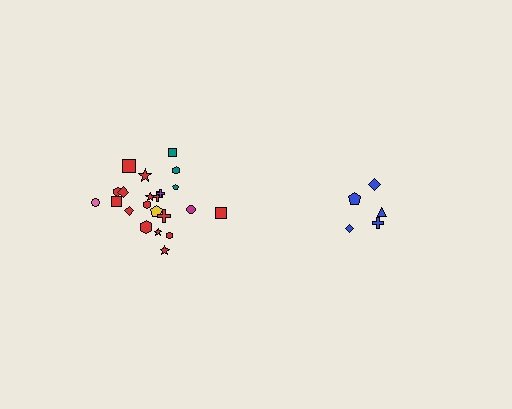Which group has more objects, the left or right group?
The left group.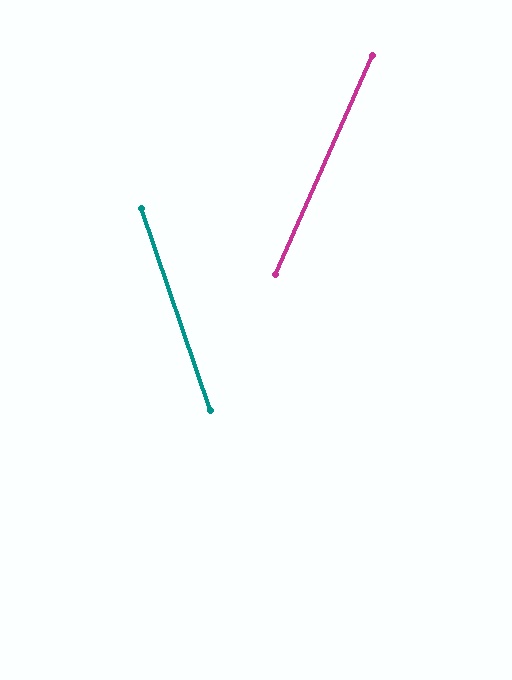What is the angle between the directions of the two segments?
Approximately 43 degrees.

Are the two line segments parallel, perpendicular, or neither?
Neither parallel nor perpendicular — they differ by about 43°.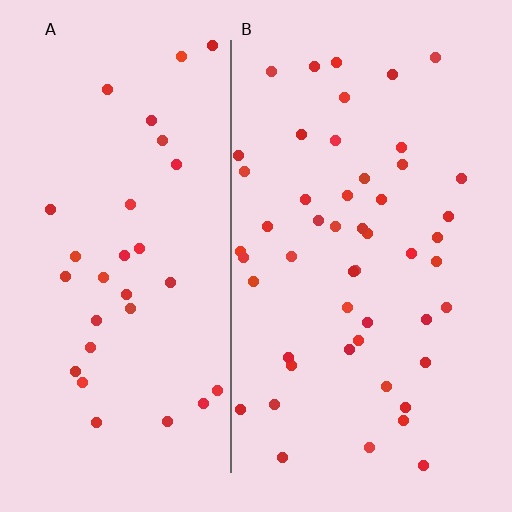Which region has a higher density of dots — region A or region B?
B (the right).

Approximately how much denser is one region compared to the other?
Approximately 1.6× — region B over region A.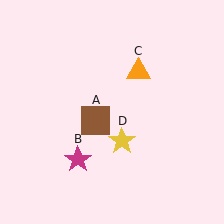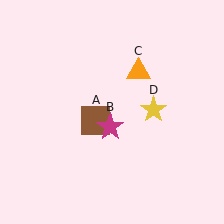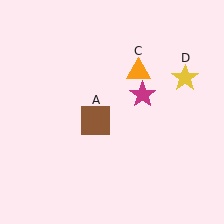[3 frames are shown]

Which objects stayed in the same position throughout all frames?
Brown square (object A) and orange triangle (object C) remained stationary.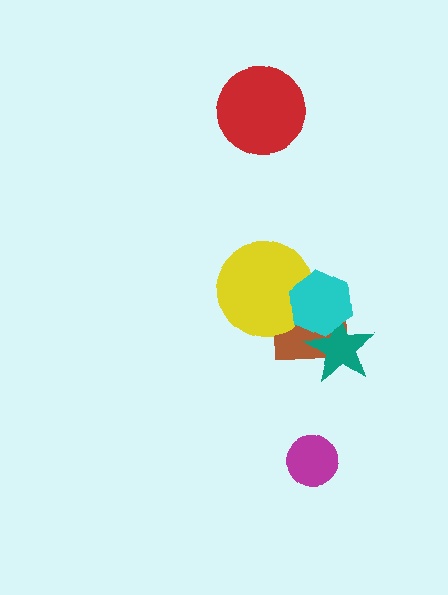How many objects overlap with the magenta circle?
0 objects overlap with the magenta circle.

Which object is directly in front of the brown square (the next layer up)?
The yellow circle is directly in front of the brown square.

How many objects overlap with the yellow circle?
2 objects overlap with the yellow circle.